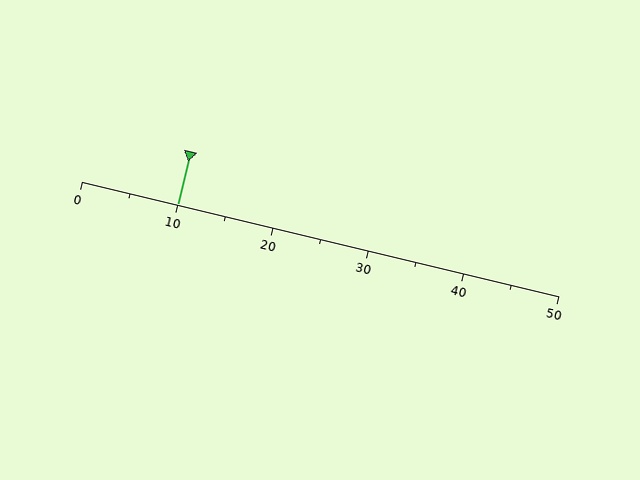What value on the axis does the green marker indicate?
The marker indicates approximately 10.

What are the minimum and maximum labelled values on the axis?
The axis runs from 0 to 50.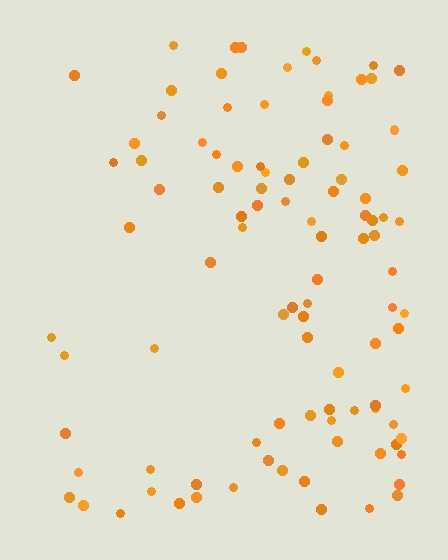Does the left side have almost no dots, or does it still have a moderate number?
Still a moderate number, just noticeably fewer than the right.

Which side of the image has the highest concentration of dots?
The right.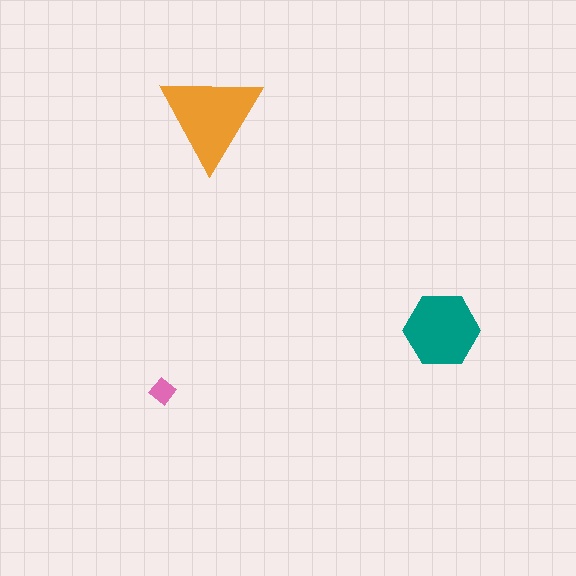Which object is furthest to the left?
The pink diamond is leftmost.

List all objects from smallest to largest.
The pink diamond, the teal hexagon, the orange triangle.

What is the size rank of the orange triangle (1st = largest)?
1st.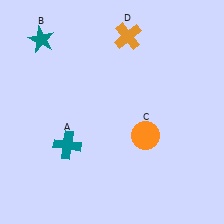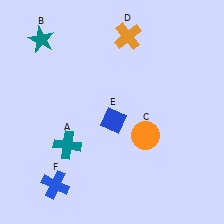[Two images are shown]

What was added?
A blue diamond (E), a blue cross (F) were added in Image 2.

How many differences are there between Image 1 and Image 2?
There are 2 differences between the two images.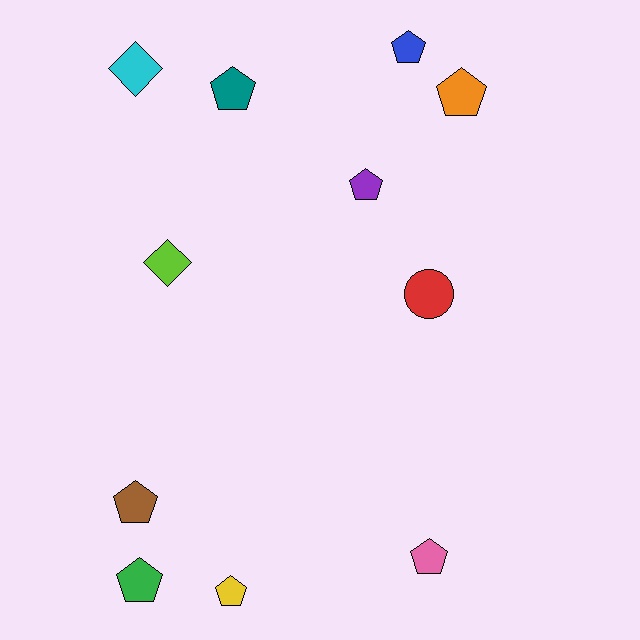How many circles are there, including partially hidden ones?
There is 1 circle.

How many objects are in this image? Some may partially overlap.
There are 11 objects.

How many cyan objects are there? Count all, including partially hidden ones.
There is 1 cyan object.